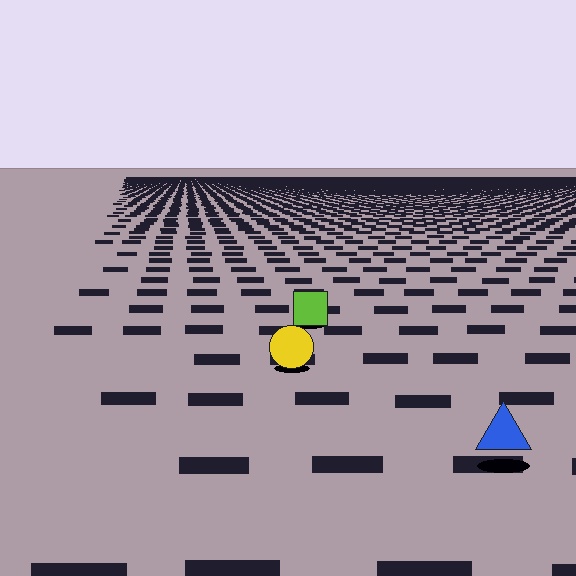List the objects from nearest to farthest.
From nearest to farthest: the blue triangle, the yellow circle, the lime square.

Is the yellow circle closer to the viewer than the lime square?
Yes. The yellow circle is closer — you can tell from the texture gradient: the ground texture is coarser near it.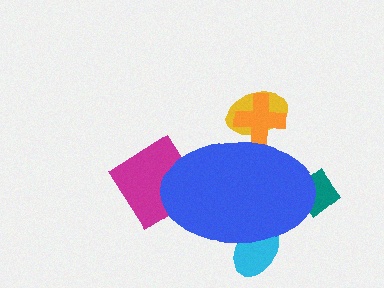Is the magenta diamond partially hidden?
Yes, the magenta diamond is partially hidden behind the blue ellipse.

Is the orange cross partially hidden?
Yes, the orange cross is partially hidden behind the blue ellipse.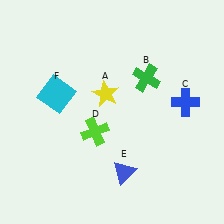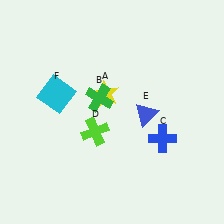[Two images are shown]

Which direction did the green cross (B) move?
The green cross (B) moved left.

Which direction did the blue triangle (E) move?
The blue triangle (E) moved up.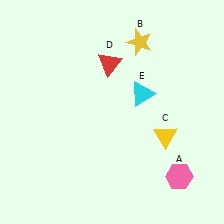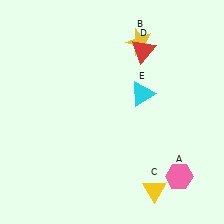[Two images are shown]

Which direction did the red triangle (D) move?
The red triangle (D) moved right.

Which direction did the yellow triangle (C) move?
The yellow triangle (C) moved down.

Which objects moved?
The objects that moved are: the yellow triangle (C), the red triangle (D).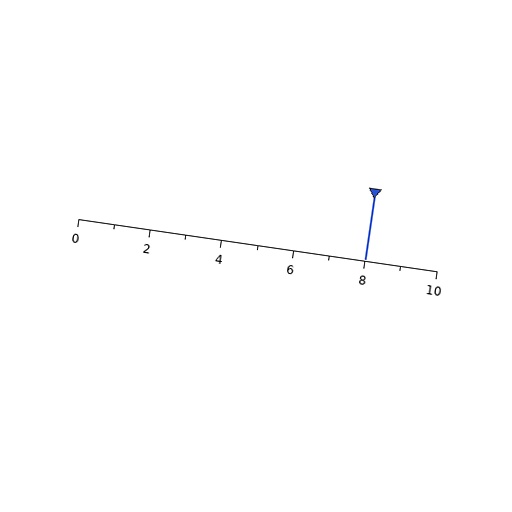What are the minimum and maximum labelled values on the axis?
The axis runs from 0 to 10.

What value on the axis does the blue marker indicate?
The marker indicates approximately 8.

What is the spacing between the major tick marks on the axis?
The major ticks are spaced 2 apart.